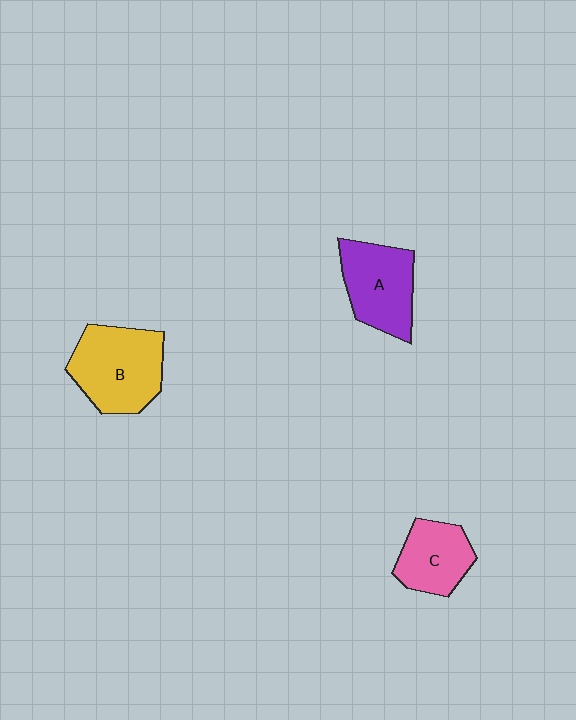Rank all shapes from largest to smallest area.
From largest to smallest: B (yellow), A (purple), C (pink).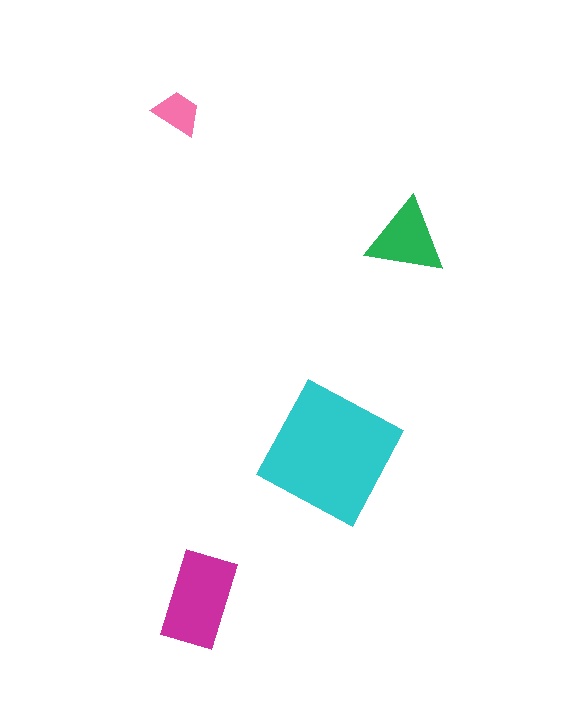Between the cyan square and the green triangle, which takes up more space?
The cyan square.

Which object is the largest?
The cyan square.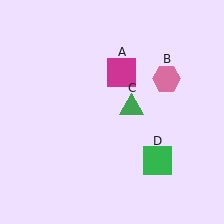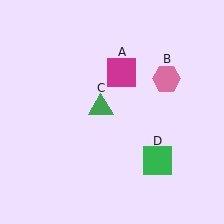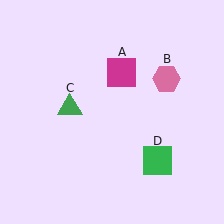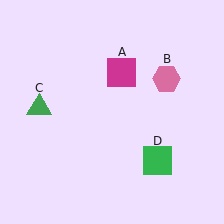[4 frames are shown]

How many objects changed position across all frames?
1 object changed position: green triangle (object C).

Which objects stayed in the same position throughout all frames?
Magenta square (object A) and pink hexagon (object B) and green square (object D) remained stationary.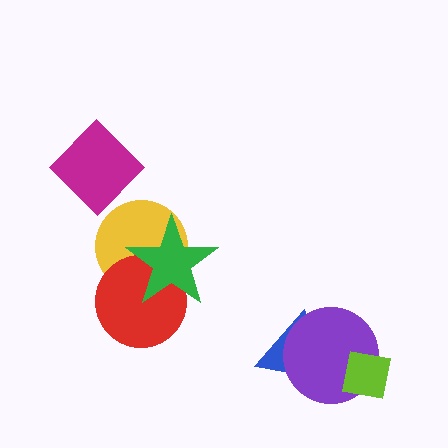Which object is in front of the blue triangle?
The purple circle is in front of the blue triangle.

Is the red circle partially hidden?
Yes, it is partially covered by another shape.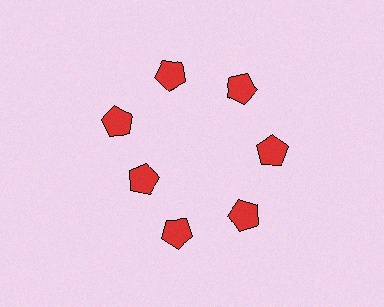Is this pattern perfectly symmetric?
No. The 7 red pentagons are arranged in a ring, but one element near the 8 o'clock position is pulled inward toward the center, breaking the 7-fold rotational symmetry.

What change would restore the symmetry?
The symmetry would be restored by moving it outward, back onto the ring so that all 7 pentagons sit at equal angles and equal distance from the center.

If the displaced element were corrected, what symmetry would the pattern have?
It would have 7-fold rotational symmetry — the pattern would map onto itself every 51 degrees.